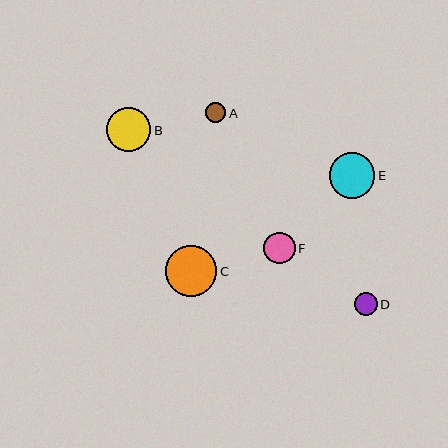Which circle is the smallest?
Circle A is the smallest with a size of approximately 20 pixels.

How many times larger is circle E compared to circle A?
Circle E is approximately 2.2 times the size of circle A.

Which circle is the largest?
Circle C is the largest with a size of approximately 51 pixels.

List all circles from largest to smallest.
From largest to smallest: C, E, B, F, D, A.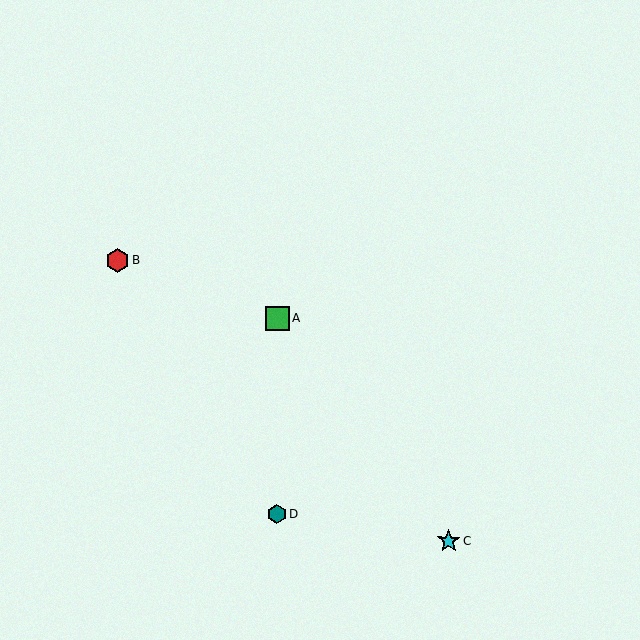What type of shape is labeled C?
Shape C is a cyan star.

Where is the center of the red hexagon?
The center of the red hexagon is at (118, 260).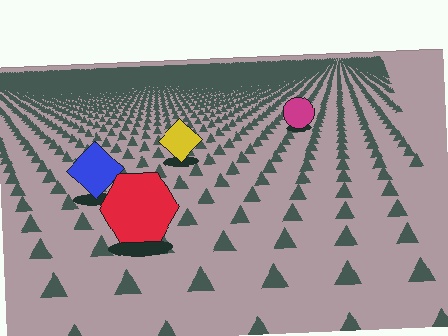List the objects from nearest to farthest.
From nearest to farthest: the red hexagon, the blue diamond, the yellow diamond, the magenta circle.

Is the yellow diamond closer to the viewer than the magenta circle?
Yes. The yellow diamond is closer — you can tell from the texture gradient: the ground texture is coarser near it.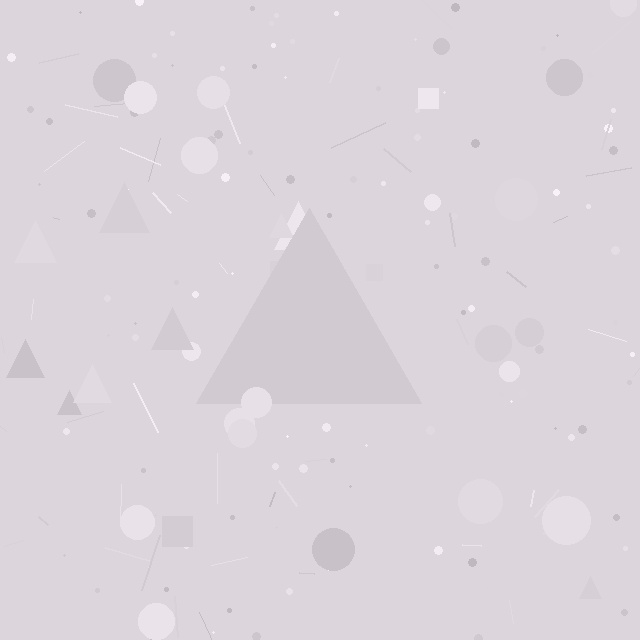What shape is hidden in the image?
A triangle is hidden in the image.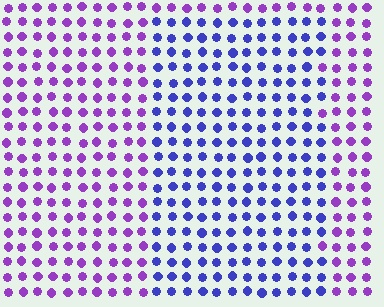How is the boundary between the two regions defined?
The boundary is defined purely by a slight shift in hue (about 41 degrees). Spacing, size, and orientation are identical on both sides.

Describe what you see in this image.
The image is filled with small purple elements in a uniform arrangement. A rectangle-shaped region is visible where the elements are tinted to a slightly different hue, forming a subtle color boundary.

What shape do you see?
I see a rectangle.